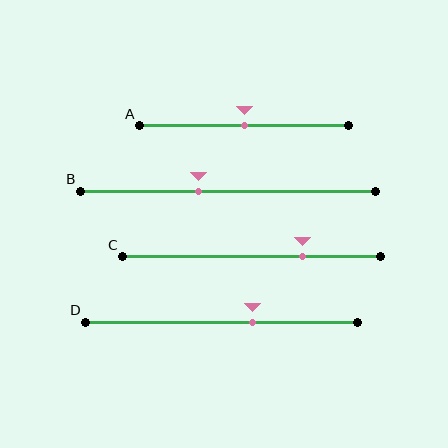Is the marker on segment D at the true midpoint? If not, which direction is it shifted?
No, the marker on segment D is shifted to the right by about 11% of the segment length.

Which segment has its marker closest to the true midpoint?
Segment A has its marker closest to the true midpoint.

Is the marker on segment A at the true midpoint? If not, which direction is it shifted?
Yes, the marker on segment A is at the true midpoint.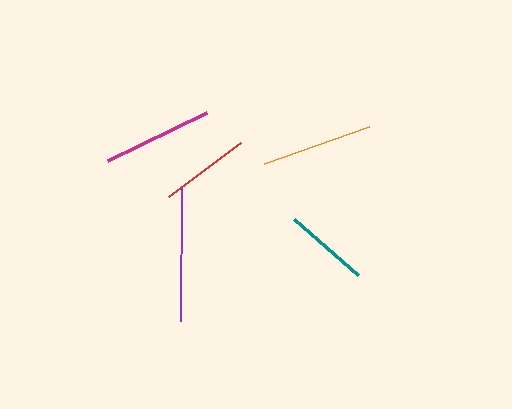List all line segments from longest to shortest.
From longest to shortest: purple, orange, magenta, red, teal.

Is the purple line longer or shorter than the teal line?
The purple line is longer than the teal line.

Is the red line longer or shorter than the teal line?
The red line is longer than the teal line.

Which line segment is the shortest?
The teal line is the shortest at approximately 85 pixels.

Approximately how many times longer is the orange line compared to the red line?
The orange line is approximately 1.2 times the length of the red line.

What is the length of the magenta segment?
The magenta segment is approximately 110 pixels long.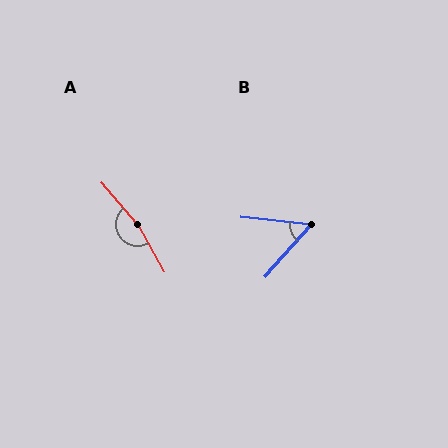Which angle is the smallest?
B, at approximately 55 degrees.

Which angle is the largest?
A, at approximately 168 degrees.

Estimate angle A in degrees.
Approximately 168 degrees.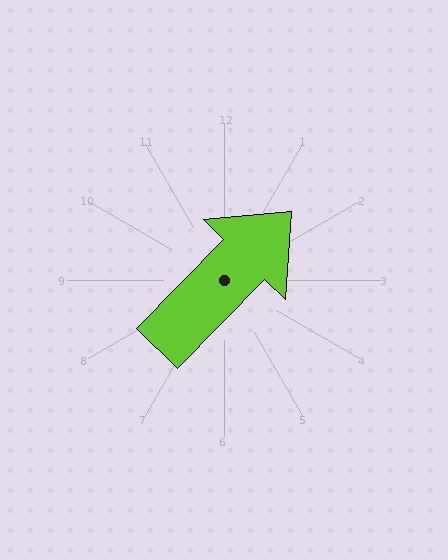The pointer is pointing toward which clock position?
Roughly 1 o'clock.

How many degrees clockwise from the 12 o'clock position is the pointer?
Approximately 45 degrees.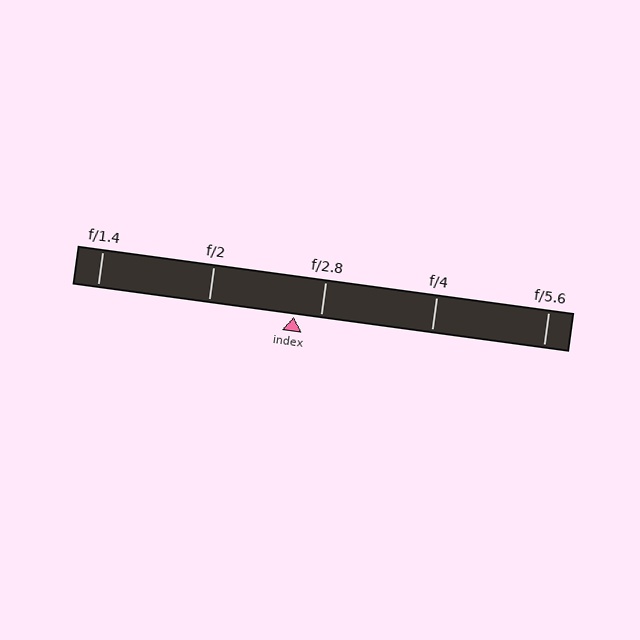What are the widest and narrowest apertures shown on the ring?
The widest aperture shown is f/1.4 and the narrowest is f/5.6.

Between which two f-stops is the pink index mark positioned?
The index mark is between f/2 and f/2.8.